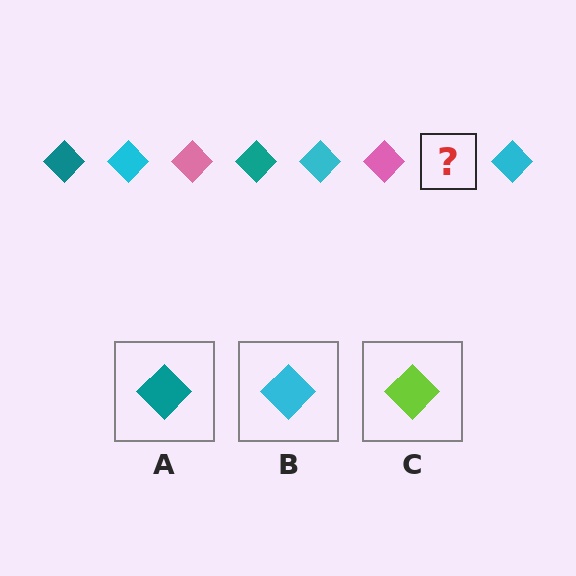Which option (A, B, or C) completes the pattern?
A.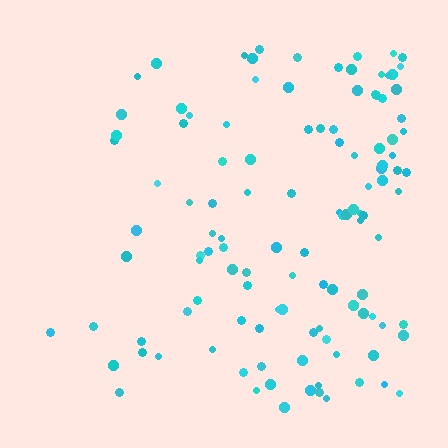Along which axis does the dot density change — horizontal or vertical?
Horizontal.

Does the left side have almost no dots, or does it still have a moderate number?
Still a moderate number, just noticeably fewer than the right.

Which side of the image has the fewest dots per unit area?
The left.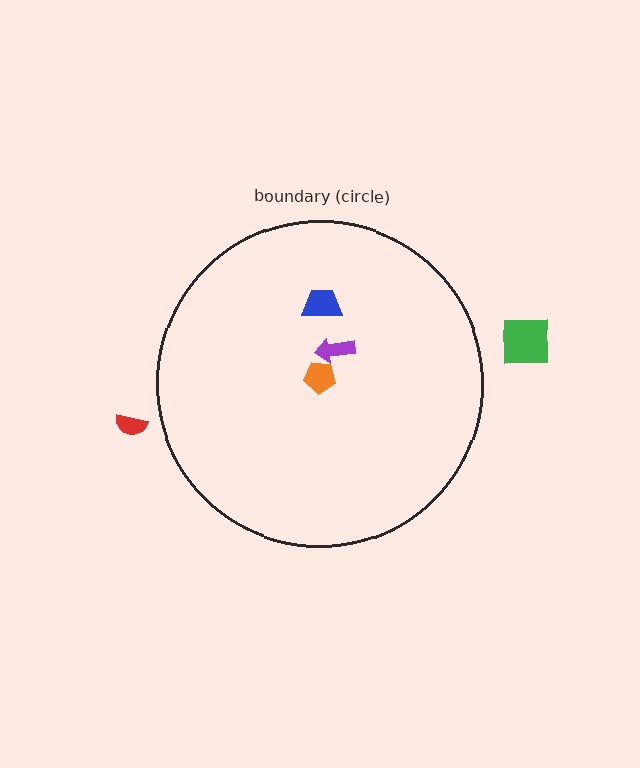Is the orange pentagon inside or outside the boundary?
Inside.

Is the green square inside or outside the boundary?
Outside.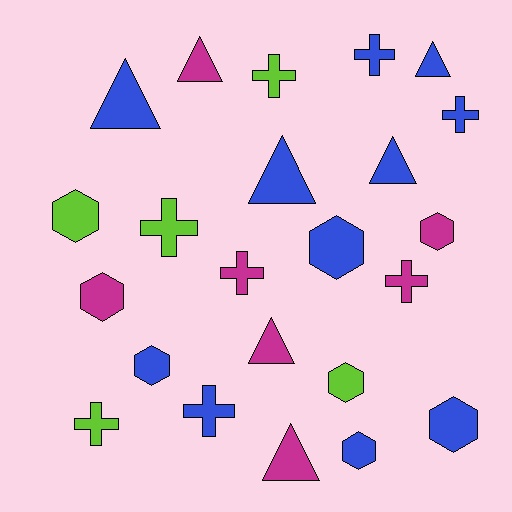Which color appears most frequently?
Blue, with 11 objects.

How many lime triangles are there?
There are no lime triangles.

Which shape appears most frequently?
Cross, with 8 objects.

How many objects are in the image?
There are 23 objects.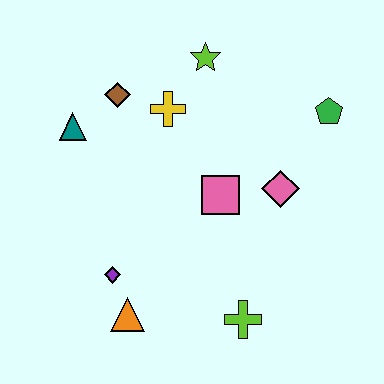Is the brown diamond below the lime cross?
No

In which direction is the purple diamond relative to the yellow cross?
The purple diamond is below the yellow cross.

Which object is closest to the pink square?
The pink diamond is closest to the pink square.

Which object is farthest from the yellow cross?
The lime cross is farthest from the yellow cross.